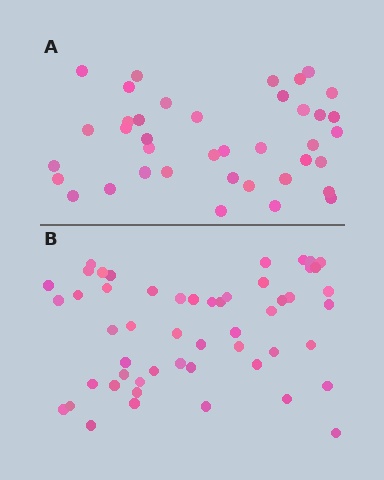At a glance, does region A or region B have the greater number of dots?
Region B (the bottom region) has more dots.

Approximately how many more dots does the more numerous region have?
Region B has approximately 15 more dots than region A.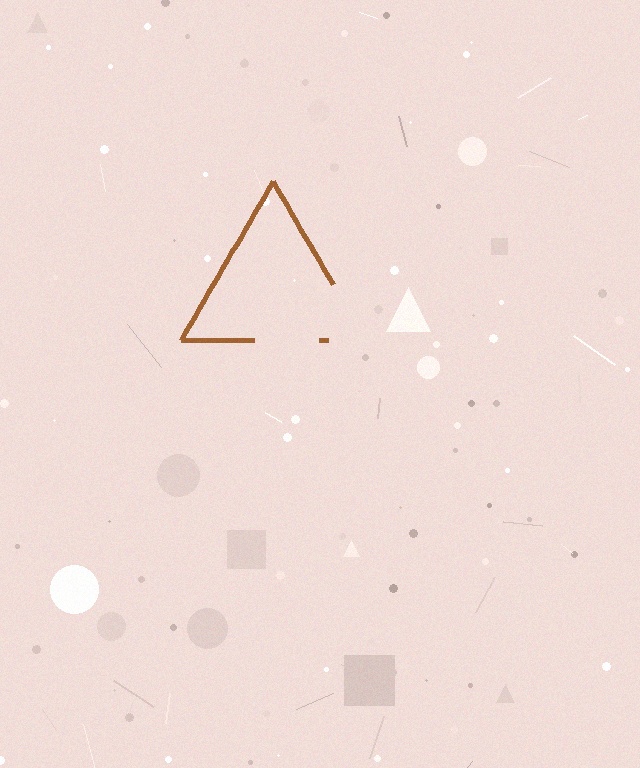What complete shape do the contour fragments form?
The contour fragments form a triangle.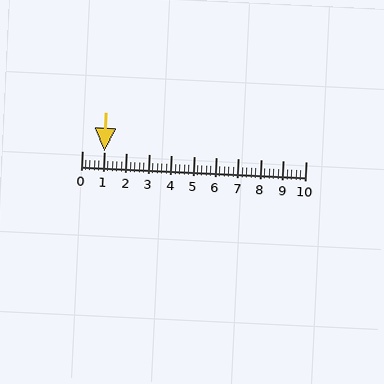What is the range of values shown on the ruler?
The ruler shows values from 0 to 10.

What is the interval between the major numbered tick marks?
The major tick marks are spaced 1 units apart.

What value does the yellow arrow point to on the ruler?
The yellow arrow points to approximately 1.0.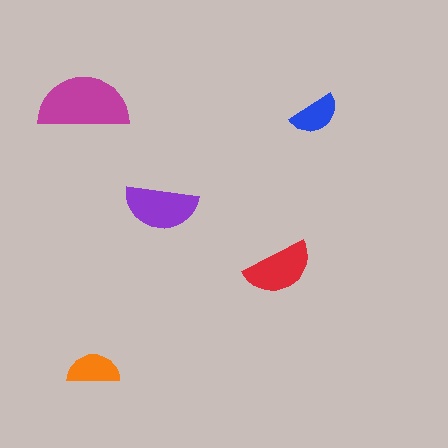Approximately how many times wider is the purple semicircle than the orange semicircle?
About 1.5 times wider.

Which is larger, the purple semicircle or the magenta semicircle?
The magenta one.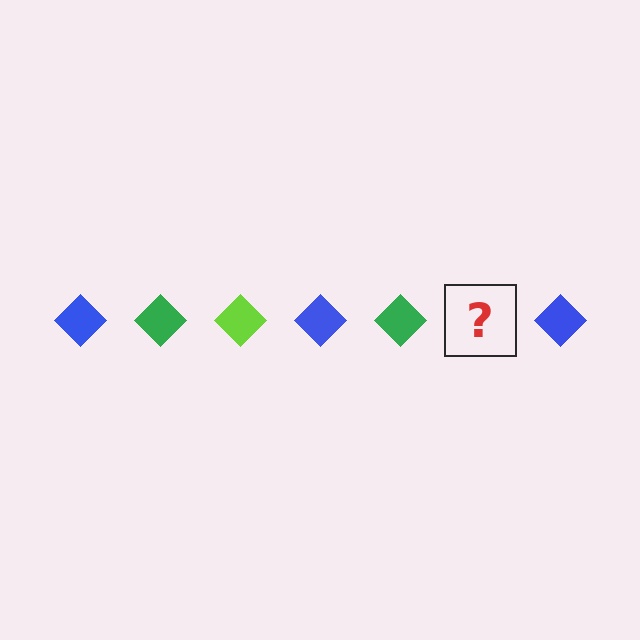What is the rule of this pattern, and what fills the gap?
The rule is that the pattern cycles through blue, green, lime diamonds. The gap should be filled with a lime diamond.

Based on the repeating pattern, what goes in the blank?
The blank should be a lime diamond.